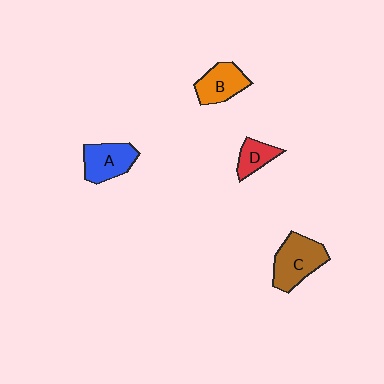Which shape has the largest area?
Shape C (brown).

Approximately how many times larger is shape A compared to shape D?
Approximately 1.6 times.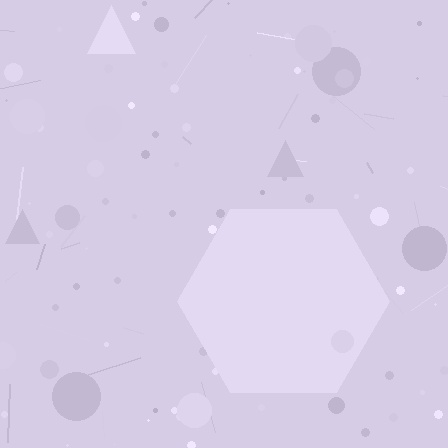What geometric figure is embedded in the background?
A hexagon is embedded in the background.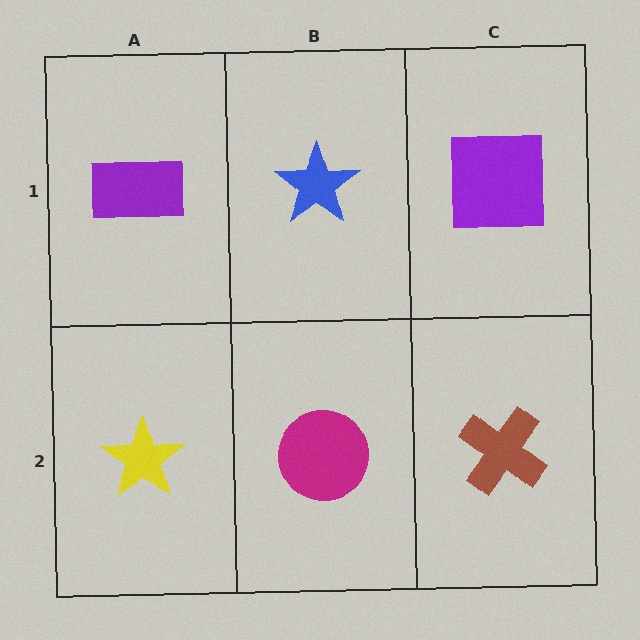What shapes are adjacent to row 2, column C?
A purple square (row 1, column C), a magenta circle (row 2, column B).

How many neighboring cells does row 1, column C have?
2.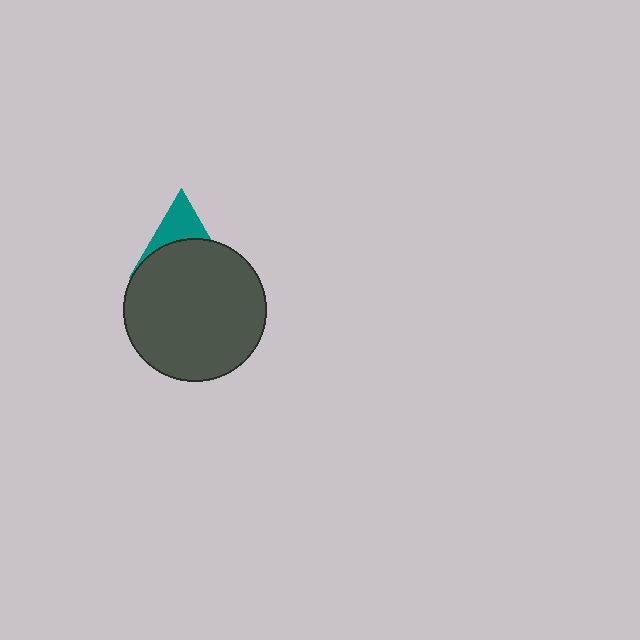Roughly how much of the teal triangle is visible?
A small part of it is visible (roughly 39%).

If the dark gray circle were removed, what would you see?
You would see the complete teal triangle.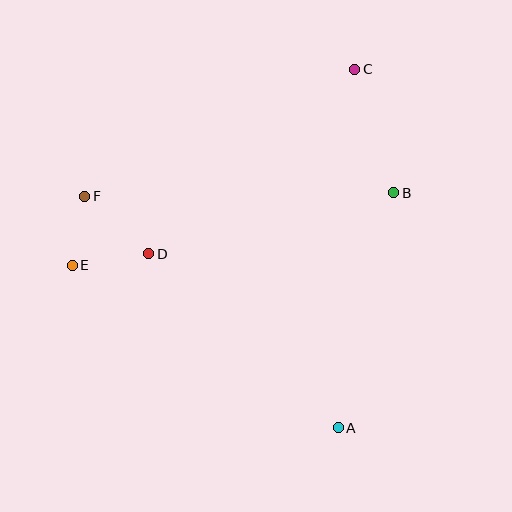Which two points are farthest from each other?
Points A and C are farthest from each other.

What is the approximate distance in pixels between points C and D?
The distance between C and D is approximately 277 pixels.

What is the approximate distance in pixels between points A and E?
The distance between A and E is approximately 312 pixels.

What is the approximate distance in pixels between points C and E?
The distance between C and E is approximately 344 pixels.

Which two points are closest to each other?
Points E and F are closest to each other.